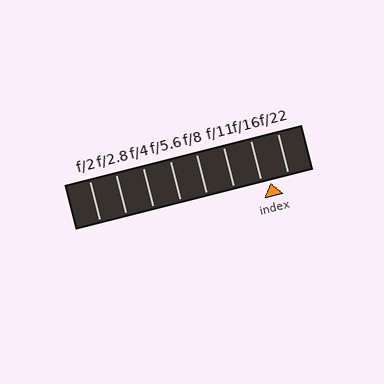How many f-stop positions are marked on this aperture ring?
There are 8 f-stop positions marked.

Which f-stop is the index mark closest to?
The index mark is closest to f/16.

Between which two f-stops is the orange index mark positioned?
The index mark is between f/16 and f/22.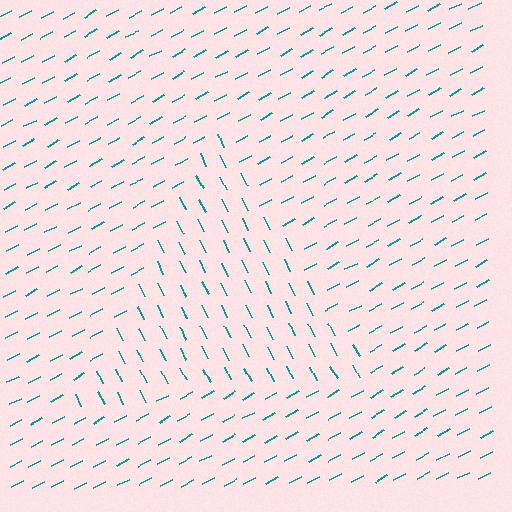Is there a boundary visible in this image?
Yes, there is a texture boundary formed by a change in line orientation.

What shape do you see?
I see a triangle.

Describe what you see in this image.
The image is filled with small teal line segments. A triangle region in the image has lines oriented differently from the surrounding lines, creating a visible texture boundary.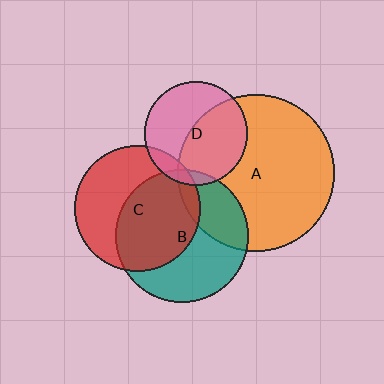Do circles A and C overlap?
Yes.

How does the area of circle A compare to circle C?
Approximately 1.5 times.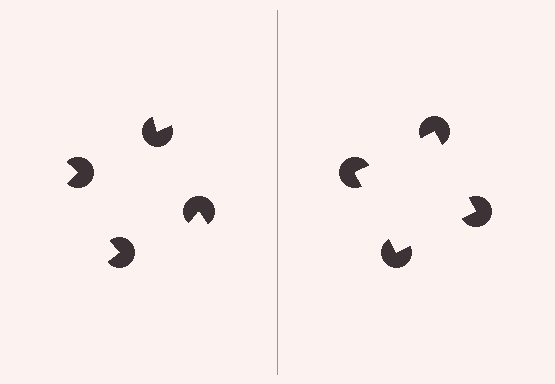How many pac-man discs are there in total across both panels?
8 — 4 on each side.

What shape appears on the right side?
An illusory square.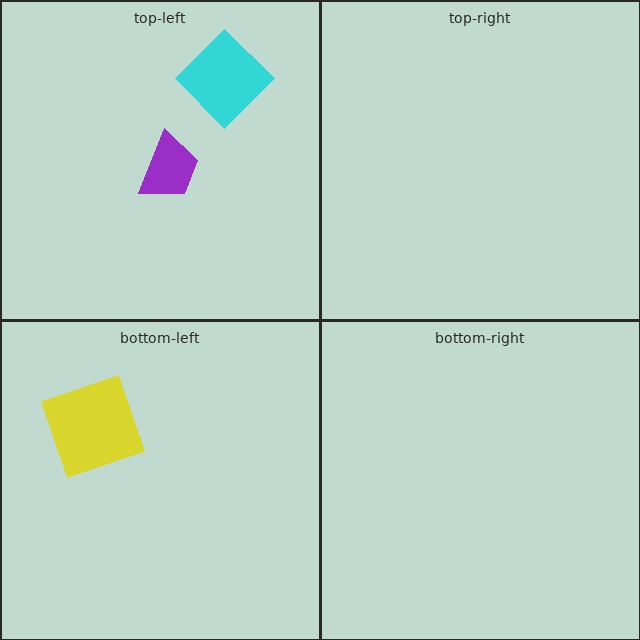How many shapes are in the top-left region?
2.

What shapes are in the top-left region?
The cyan diamond, the purple trapezoid.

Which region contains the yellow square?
The bottom-left region.